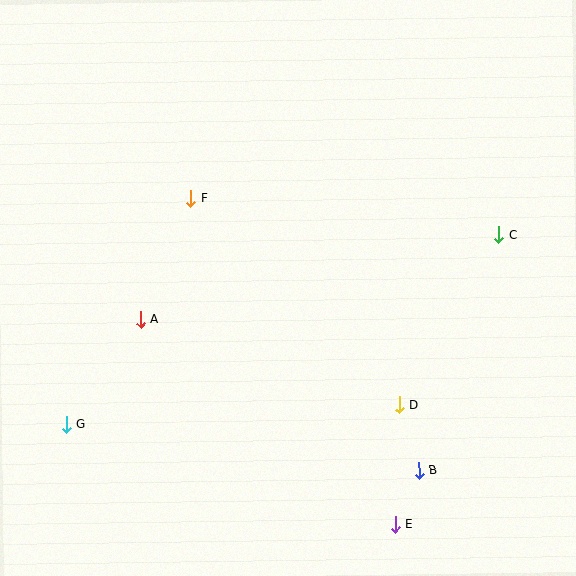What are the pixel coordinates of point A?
Point A is at (141, 319).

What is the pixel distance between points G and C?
The distance between G and C is 472 pixels.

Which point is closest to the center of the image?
Point F at (190, 199) is closest to the center.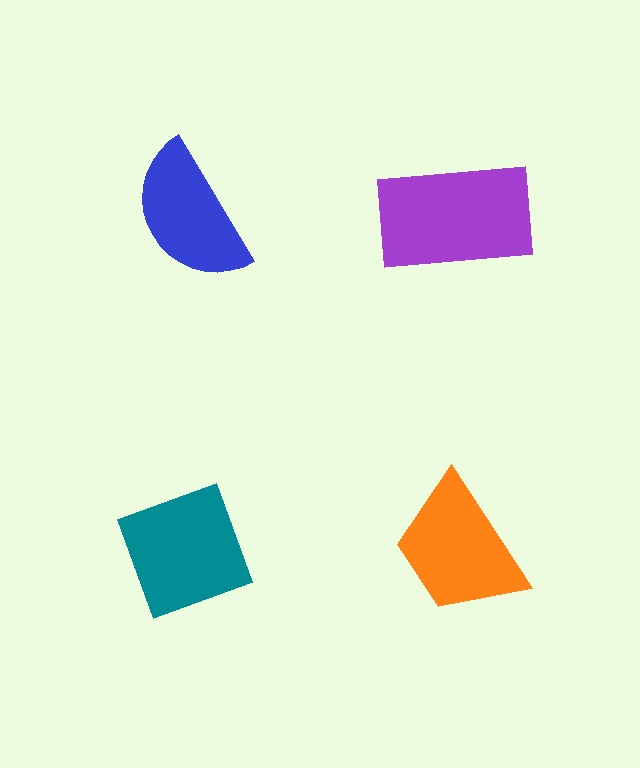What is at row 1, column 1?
A blue semicircle.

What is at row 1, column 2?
A purple rectangle.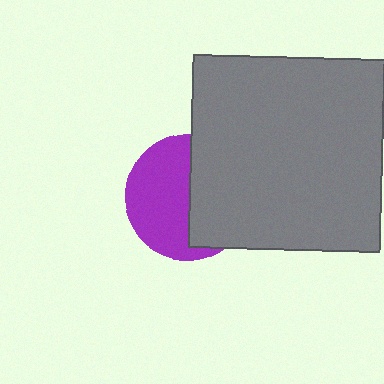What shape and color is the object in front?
The object in front is a gray square.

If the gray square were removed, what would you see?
You would see the complete purple circle.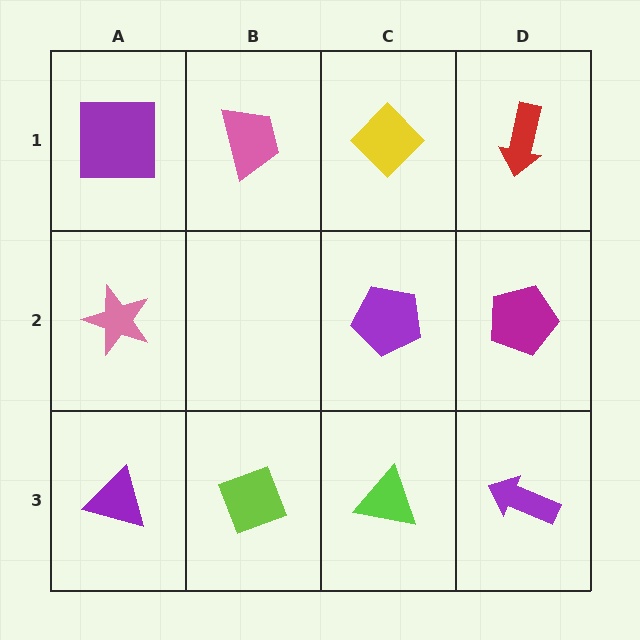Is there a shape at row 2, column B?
No, that cell is empty.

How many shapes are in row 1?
4 shapes.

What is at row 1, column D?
A red arrow.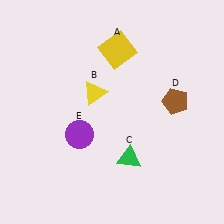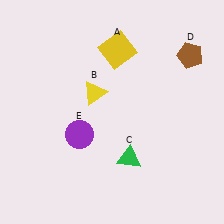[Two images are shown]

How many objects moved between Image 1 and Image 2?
1 object moved between the two images.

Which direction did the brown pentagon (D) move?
The brown pentagon (D) moved up.